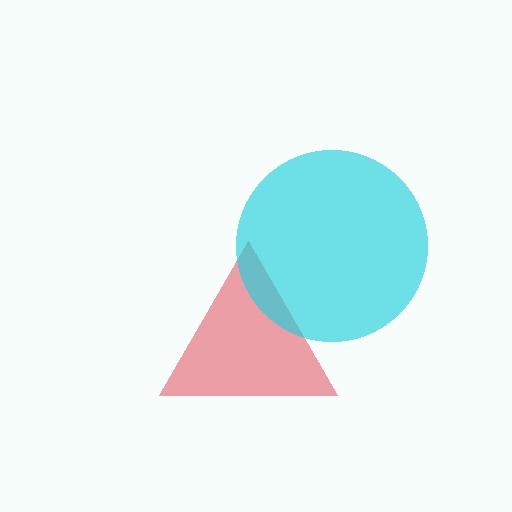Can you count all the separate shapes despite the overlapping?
Yes, there are 2 separate shapes.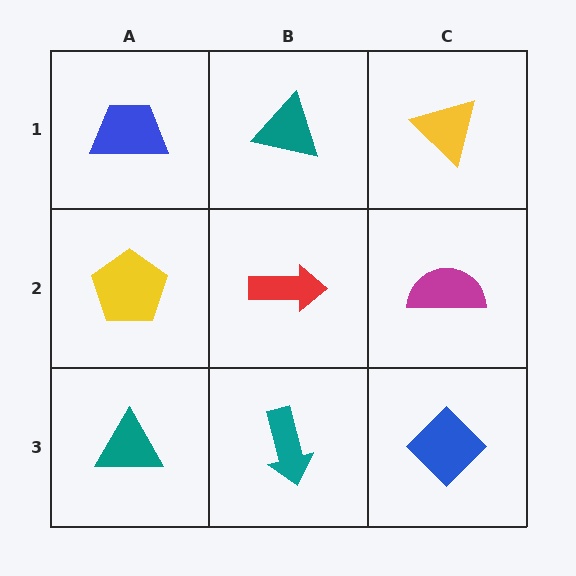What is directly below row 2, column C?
A blue diamond.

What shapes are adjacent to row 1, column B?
A red arrow (row 2, column B), a blue trapezoid (row 1, column A), a yellow triangle (row 1, column C).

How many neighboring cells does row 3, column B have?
3.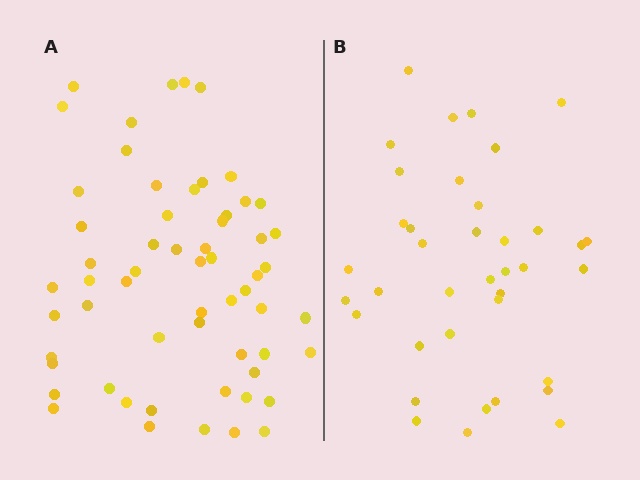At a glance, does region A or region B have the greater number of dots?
Region A (the left region) has more dots.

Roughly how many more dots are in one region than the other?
Region A has approximately 20 more dots than region B.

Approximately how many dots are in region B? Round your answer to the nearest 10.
About 40 dots. (The exact count is 38, which rounds to 40.)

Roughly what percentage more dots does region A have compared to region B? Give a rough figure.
About 55% more.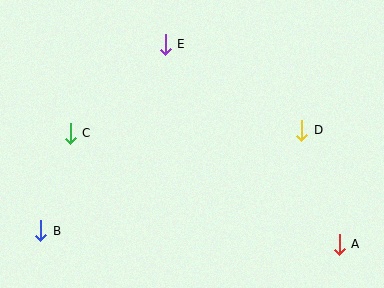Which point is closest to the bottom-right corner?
Point A is closest to the bottom-right corner.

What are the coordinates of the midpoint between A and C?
The midpoint between A and C is at (205, 189).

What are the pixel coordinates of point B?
Point B is at (41, 231).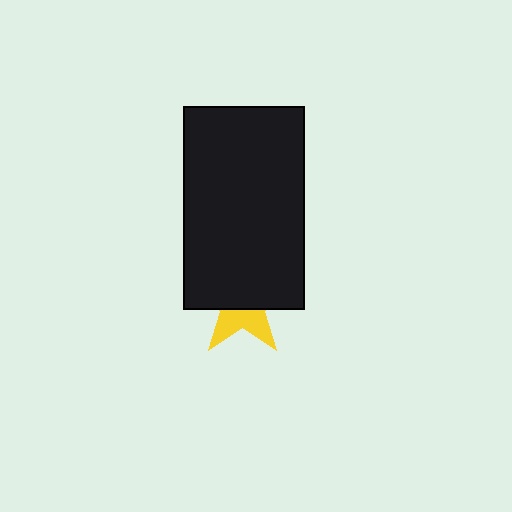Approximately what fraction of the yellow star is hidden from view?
Roughly 62% of the yellow star is hidden behind the black rectangle.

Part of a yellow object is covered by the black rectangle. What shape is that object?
It is a star.